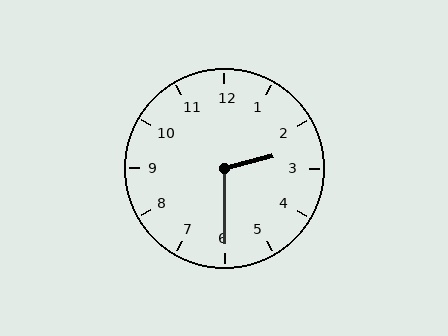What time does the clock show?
2:30.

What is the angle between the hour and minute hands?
Approximately 105 degrees.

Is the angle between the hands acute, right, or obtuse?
It is obtuse.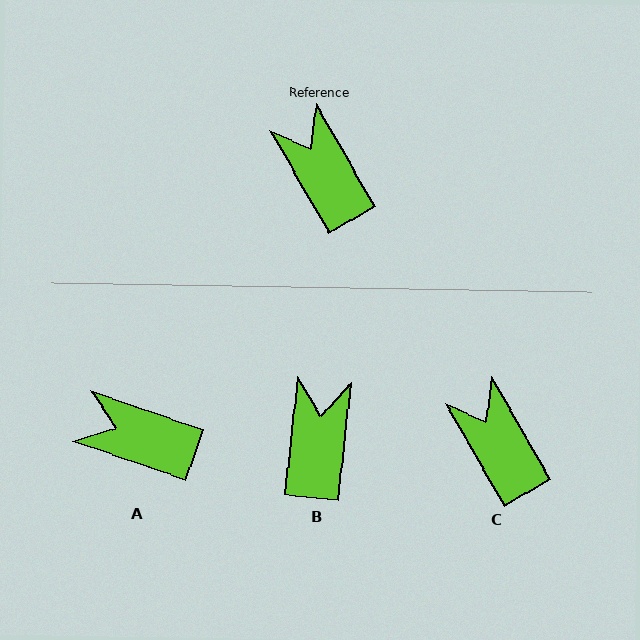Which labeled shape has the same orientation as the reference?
C.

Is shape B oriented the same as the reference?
No, it is off by about 36 degrees.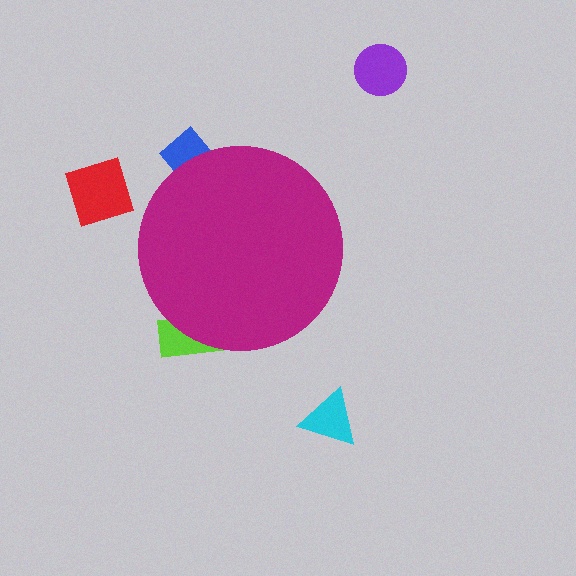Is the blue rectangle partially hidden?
Yes, the blue rectangle is partially hidden behind the magenta circle.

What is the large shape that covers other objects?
A magenta circle.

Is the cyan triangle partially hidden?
No, the cyan triangle is fully visible.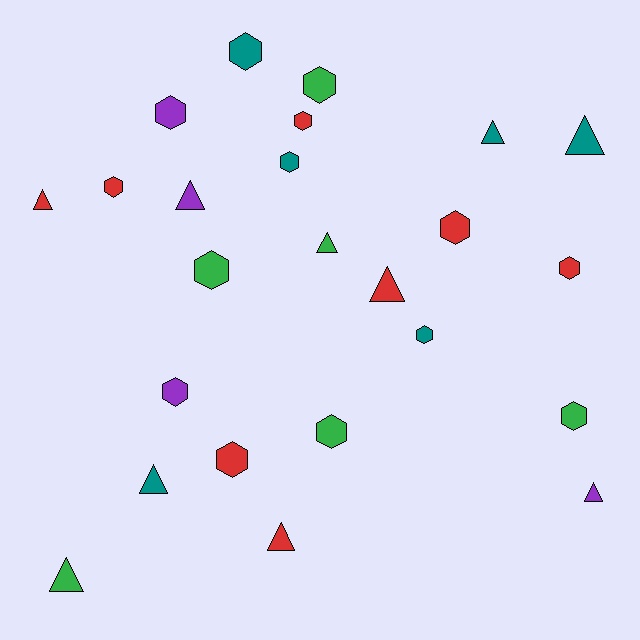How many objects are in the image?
There are 24 objects.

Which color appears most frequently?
Red, with 8 objects.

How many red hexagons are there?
There are 5 red hexagons.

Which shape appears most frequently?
Hexagon, with 14 objects.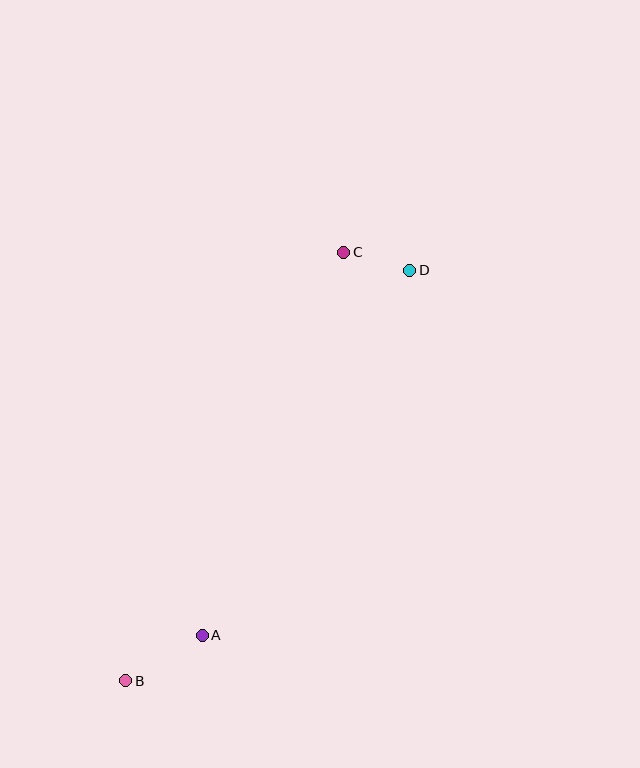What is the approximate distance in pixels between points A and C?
The distance between A and C is approximately 409 pixels.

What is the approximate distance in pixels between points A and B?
The distance between A and B is approximately 89 pixels.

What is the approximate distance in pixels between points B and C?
The distance between B and C is approximately 481 pixels.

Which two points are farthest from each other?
Points B and D are farthest from each other.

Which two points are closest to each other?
Points C and D are closest to each other.